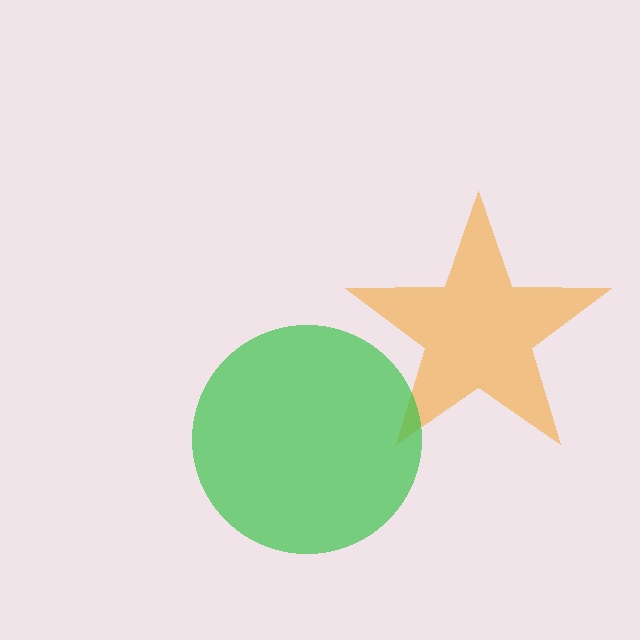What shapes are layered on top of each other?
The layered shapes are: an orange star, a green circle.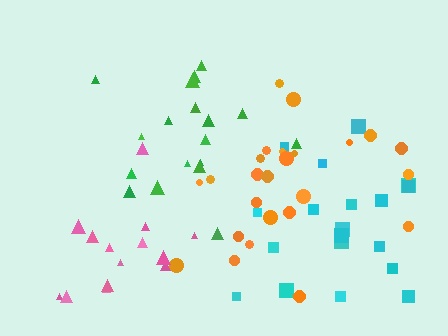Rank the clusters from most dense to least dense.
green, orange, pink, cyan.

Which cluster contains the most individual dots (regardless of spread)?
Orange (27).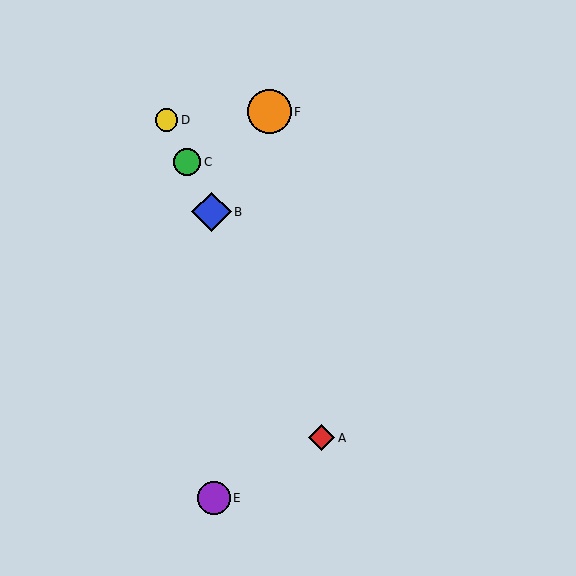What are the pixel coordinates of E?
Object E is at (214, 498).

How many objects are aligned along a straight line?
4 objects (A, B, C, D) are aligned along a straight line.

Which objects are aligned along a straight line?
Objects A, B, C, D are aligned along a straight line.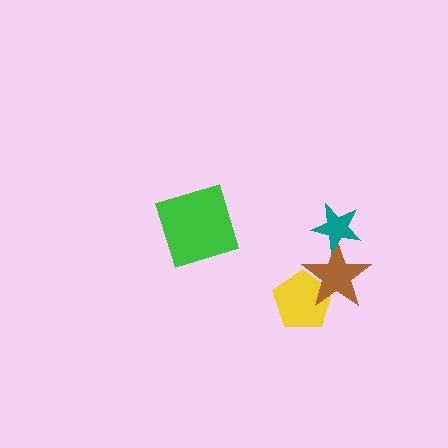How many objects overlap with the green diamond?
0 objects overlap with the green diamond.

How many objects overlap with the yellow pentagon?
1 object overlaps with the yellow pentagon.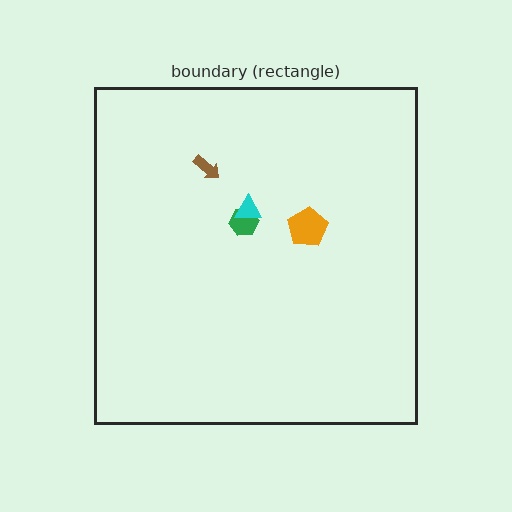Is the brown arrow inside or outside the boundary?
Inside.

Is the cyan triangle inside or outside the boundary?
Inside.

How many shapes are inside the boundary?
4 inside, 0 outside.